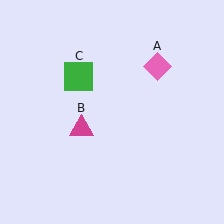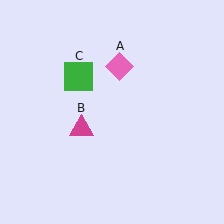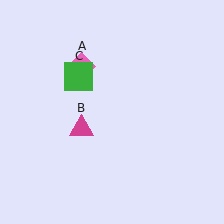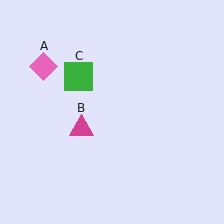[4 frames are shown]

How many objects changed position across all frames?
1 object changed position: pink diamond (object A).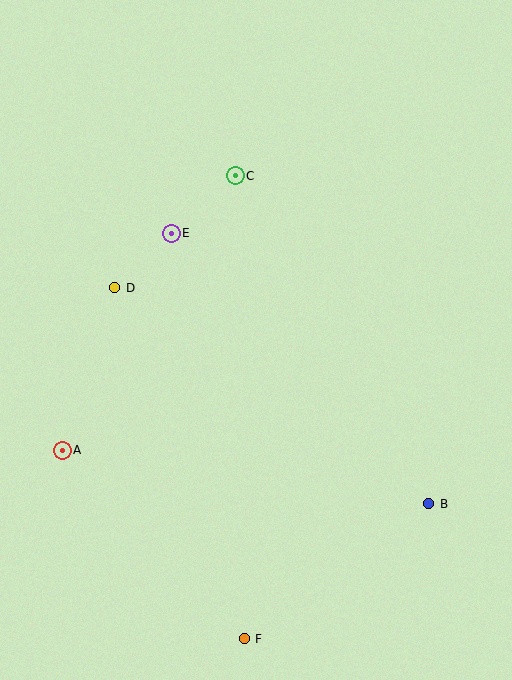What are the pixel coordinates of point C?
Point C is at (235, 176).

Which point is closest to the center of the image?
Point E at (171, 233) is closest to the center.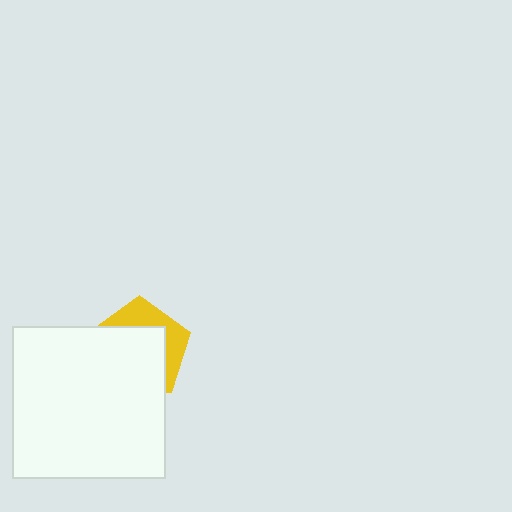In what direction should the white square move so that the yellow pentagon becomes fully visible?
The white square should move toward the lower-left. That is the shortest direction to clear the overlap and leave the yellow pentagon fully visible.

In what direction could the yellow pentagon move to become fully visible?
The yellow pentagon could move toward the upper-right. That would shift it out from behind the white square entirely.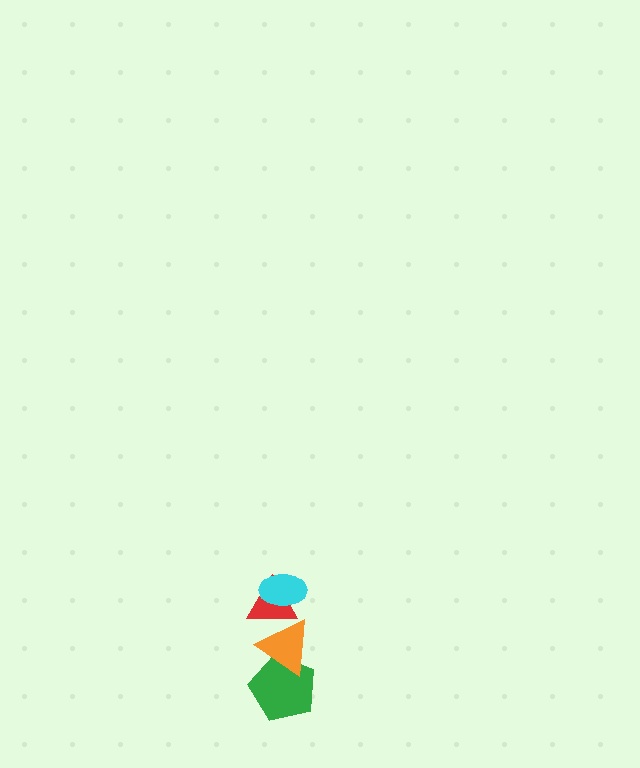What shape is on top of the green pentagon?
The orange triangle is on top of the green pentagon.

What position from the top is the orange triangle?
The orange triangle is 3rd from the top.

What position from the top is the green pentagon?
The green pentagon is 4th from the top.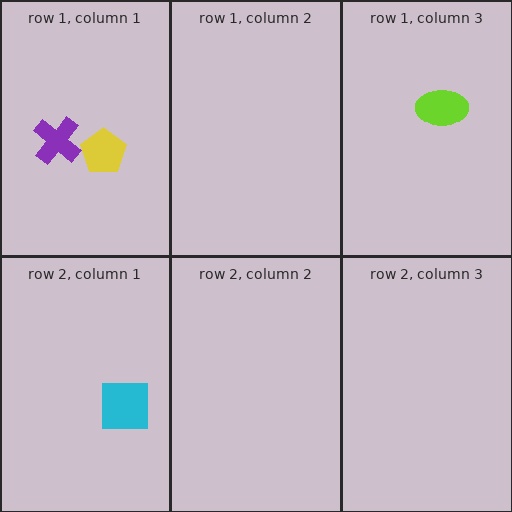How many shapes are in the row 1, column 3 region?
1.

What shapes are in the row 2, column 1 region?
The cyan square.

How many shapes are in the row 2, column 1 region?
1.